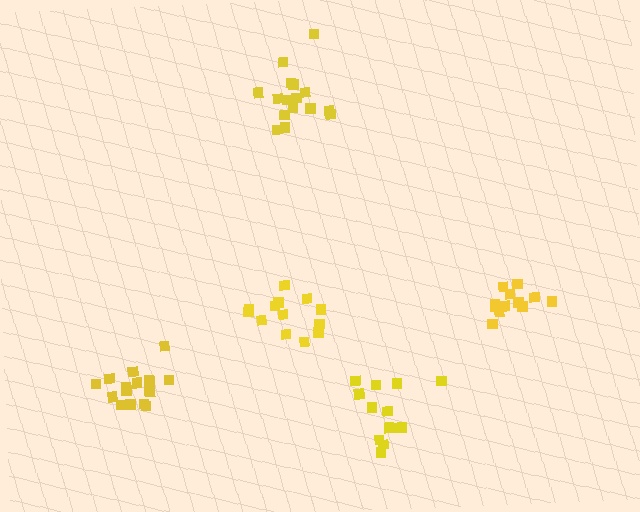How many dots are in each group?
Group 1: 13 dots, Group 2: 13 dots, Group 3: 16 dots, Group 4: 16 dots, Group 5: 14 dots (72 total).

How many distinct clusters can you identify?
There are 5 distinct clusters.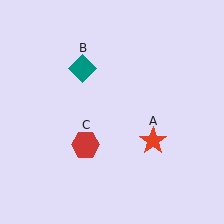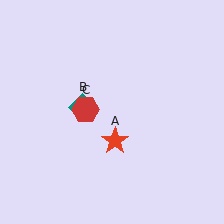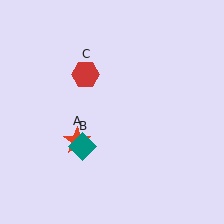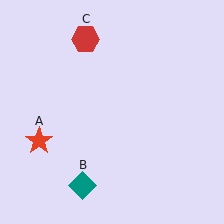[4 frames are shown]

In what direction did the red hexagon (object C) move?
The red hexagon (object C) moved up.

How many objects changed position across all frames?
3 objects changed position: red star (object A), teal diamond (object B), red hexagon (object C).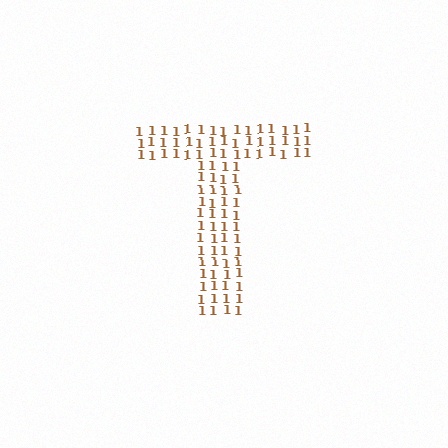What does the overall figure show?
The overall figure shows the letter T.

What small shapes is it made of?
It is made of small digit 1's.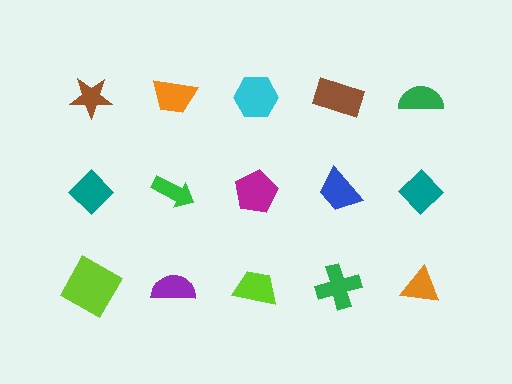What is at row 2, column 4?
A blue trapezoid.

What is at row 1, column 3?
A cyan hexagon.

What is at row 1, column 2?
An orange trapezoid.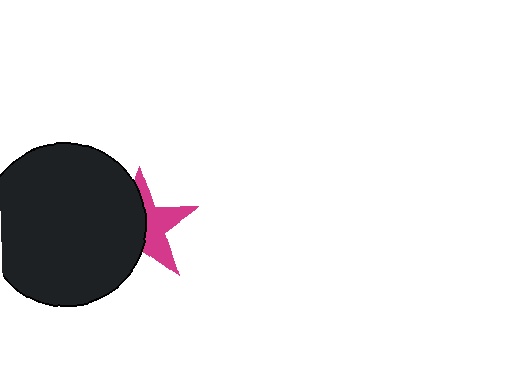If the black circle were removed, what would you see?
You would see the complete magenta star.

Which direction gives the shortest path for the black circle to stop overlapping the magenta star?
Moving left gives the shortest separation.